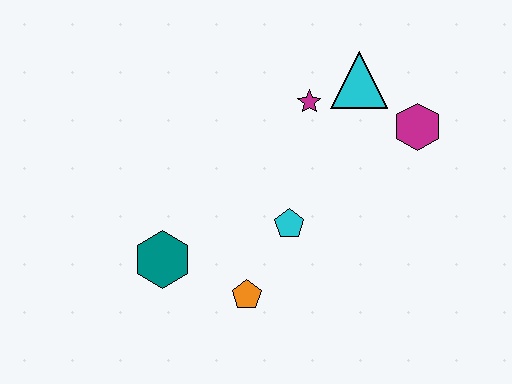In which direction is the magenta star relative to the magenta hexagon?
The magenta star is to the left of the magenta hexagon.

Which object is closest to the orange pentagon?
The cyan pentagon is closest to the orange pentagon.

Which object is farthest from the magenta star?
The teal hexagon is farthest from the magenta star.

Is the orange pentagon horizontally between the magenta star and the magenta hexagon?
No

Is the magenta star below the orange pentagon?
No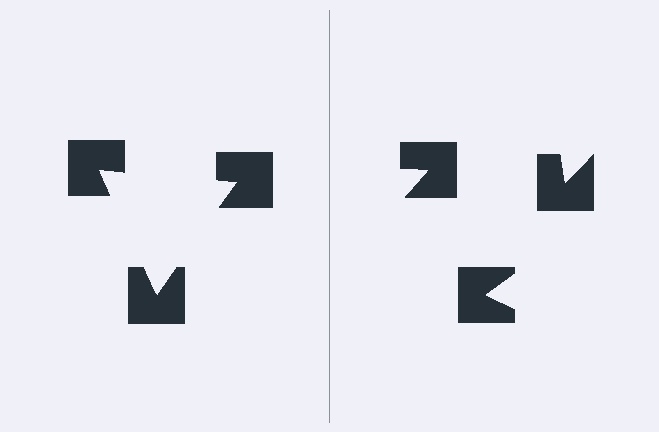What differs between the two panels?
The notched squares are positioned identically on both sides; only the wedge orientations differ. On the left they align to a triangle; on the right they are misaligned.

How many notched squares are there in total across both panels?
6 — 3 on each side.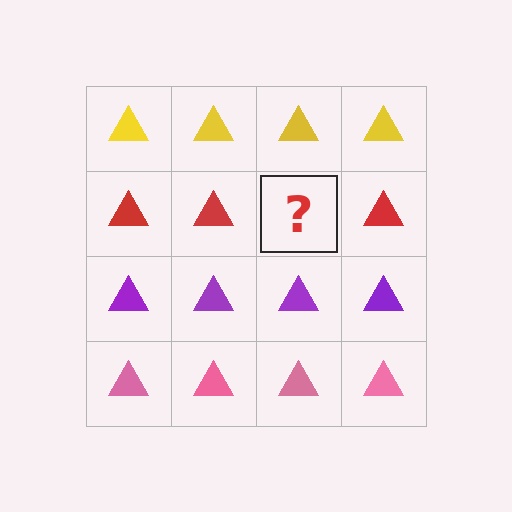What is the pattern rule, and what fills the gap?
The rule is that each row has a consistent color. The gap should be filled with a red triangle.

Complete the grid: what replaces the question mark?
The question mark should be replaced with a red triangle.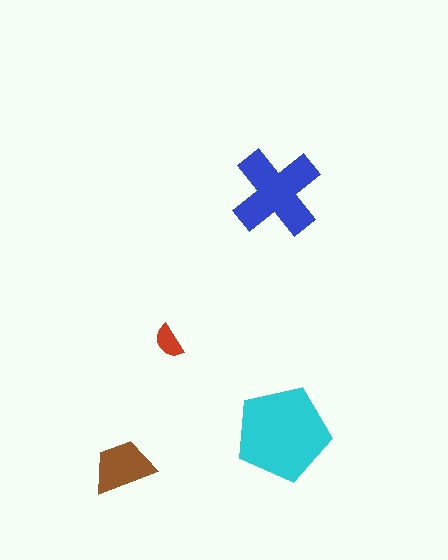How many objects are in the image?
There are 4 objects in the image.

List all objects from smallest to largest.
The red semicircle, the brown trapezoid, the blue cross, the cyan pentagon.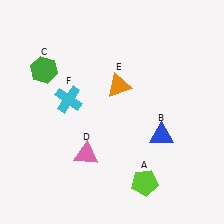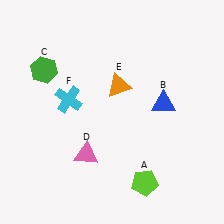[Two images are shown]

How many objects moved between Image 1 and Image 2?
1 object moved between the two images.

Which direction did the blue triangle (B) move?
The blue triangle (B) moved up.